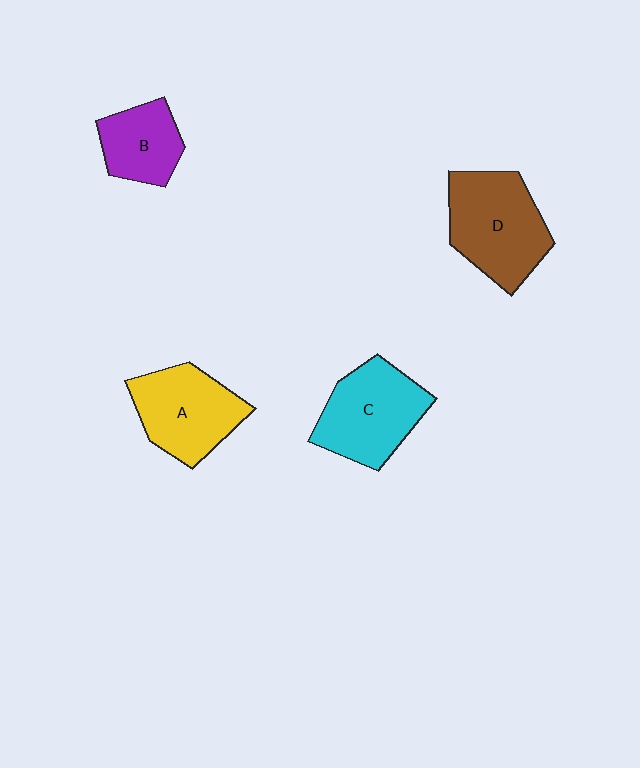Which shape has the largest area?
Shape D (brown).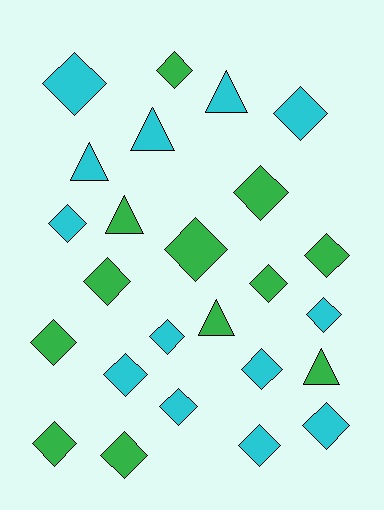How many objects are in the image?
There are 25 objects.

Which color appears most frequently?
Cyan, with 13 objects.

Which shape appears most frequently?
Diamond, with 19 objects.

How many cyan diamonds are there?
There are 10 cyan diamonds.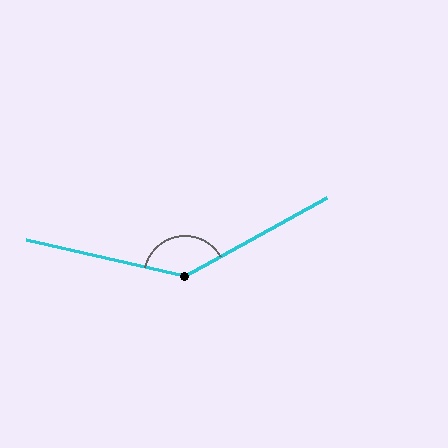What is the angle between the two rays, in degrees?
Approximately 138 degrees.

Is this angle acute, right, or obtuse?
It is obtuse.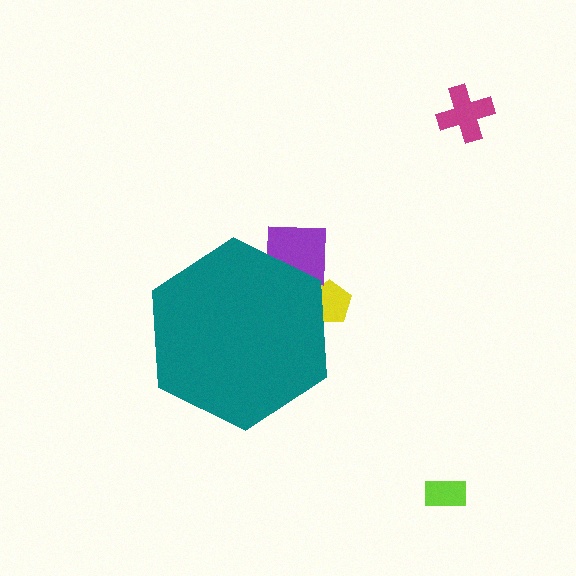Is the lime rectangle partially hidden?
No, the lime rectangle is fully visible.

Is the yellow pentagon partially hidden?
Yes, the yellow pentagon is partially hidden behind the teal hexagon.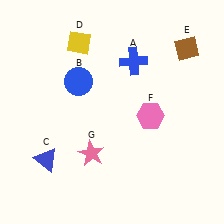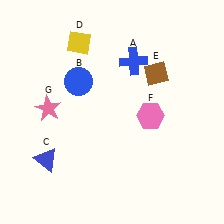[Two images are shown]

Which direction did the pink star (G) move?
The pink star (G) moved up.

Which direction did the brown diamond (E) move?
The brown diamond (E) moved left.